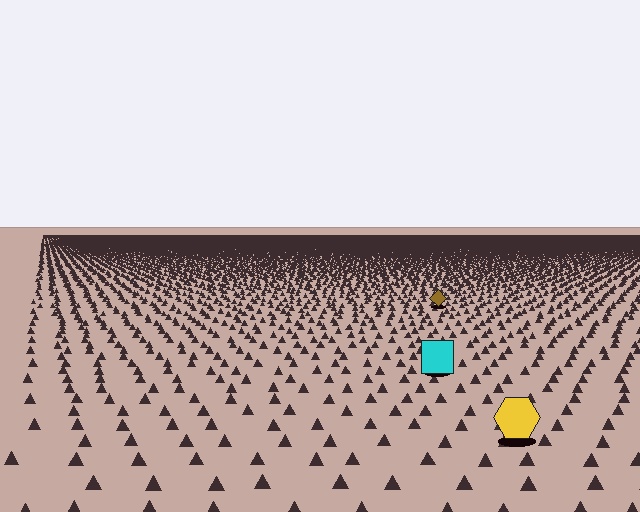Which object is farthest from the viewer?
The brown diamond is farthest from the viewer. It appears smaller and the ground texture around it is denser.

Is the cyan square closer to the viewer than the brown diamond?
Yes. The cyan square is closer — you can tell from the texture gradient: the ground texture is coarser near it.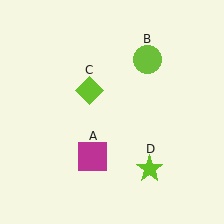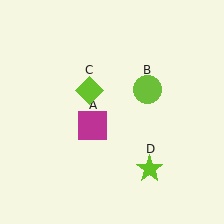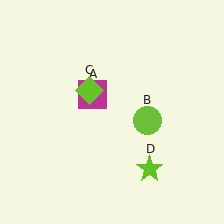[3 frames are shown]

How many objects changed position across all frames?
2 objects changed position: magenta square (object A), lime circle (object B).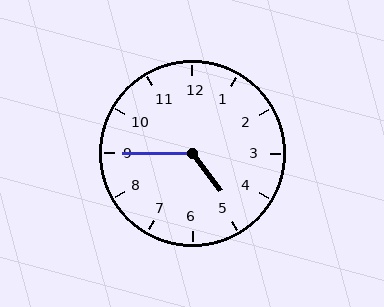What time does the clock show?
4:45.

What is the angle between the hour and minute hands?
Approximately 128 degrees.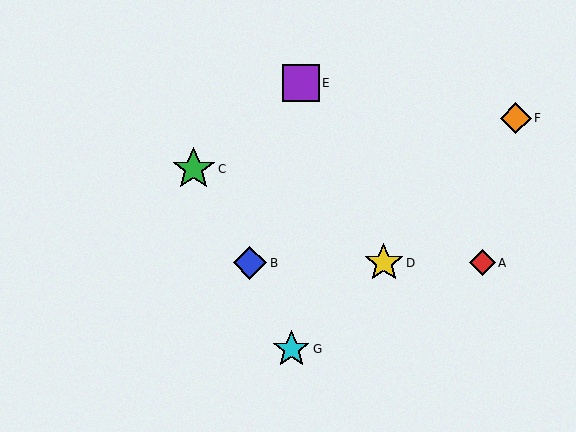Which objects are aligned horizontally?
Objects A, B, D are aligned horizontally.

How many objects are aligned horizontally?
3 objects (A, B, D) are aligned horizontally.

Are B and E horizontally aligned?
No, B is at y≈263 and E is at y≈83.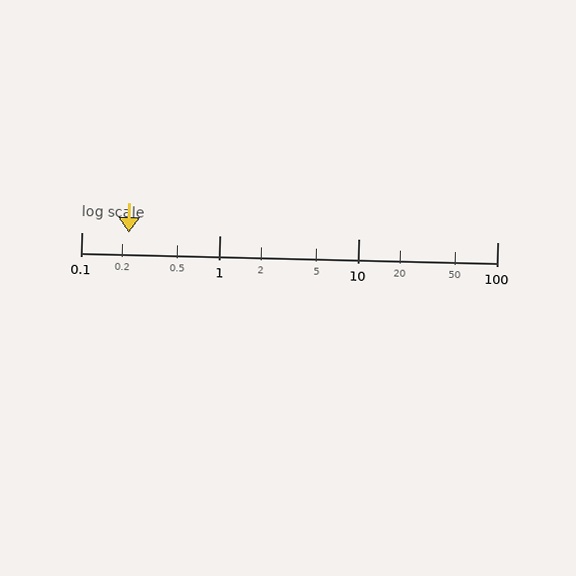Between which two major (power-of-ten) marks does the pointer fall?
The pointer is between 0.1 and 1.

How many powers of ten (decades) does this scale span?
The scale spans 3 decades, from 0.1 to 100.